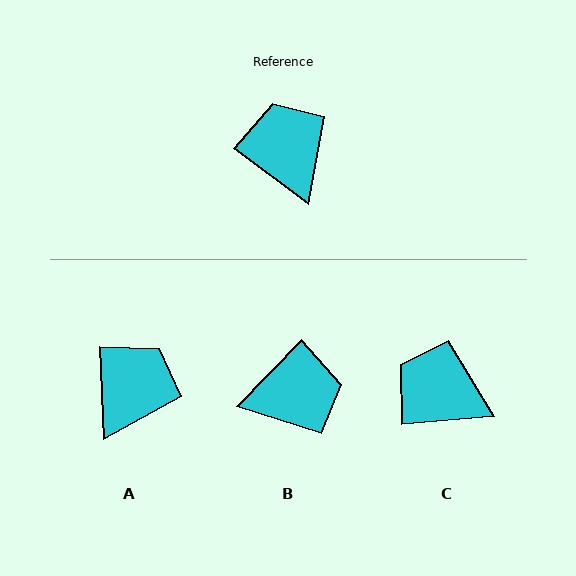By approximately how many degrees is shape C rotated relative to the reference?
Approximately 41 degrees counter-clockwise.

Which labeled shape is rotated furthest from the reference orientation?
B, about 98 degrees away.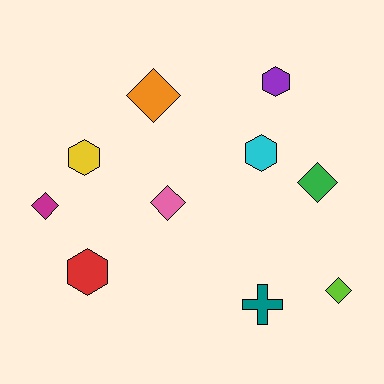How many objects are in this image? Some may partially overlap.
There are 10 objects.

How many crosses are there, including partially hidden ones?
There is 1 cross.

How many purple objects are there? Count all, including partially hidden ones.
There is 1 purple object.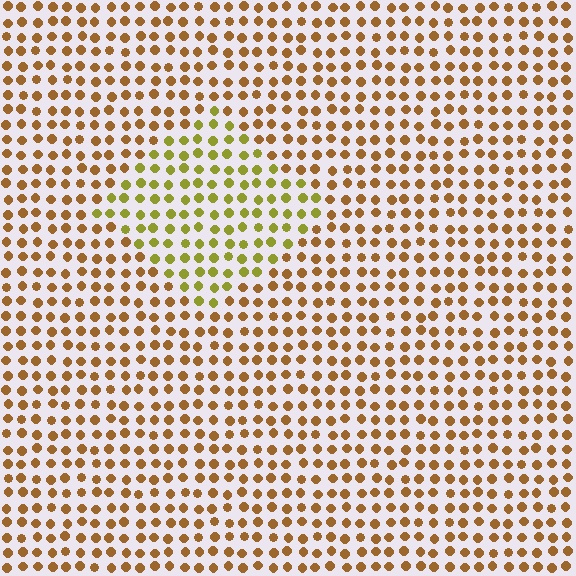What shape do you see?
I see a diamond.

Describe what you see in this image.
The image is filled with small brown elements in a uniform arrangement. A diamond-shaped region is visible where the elements are tinted to a slightly different hue, forming a subtle color boundary.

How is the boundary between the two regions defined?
The boundary is defined purely by a slight shift in hue (about 36 degrees). Spacing, size, and orientation are identical on both sides.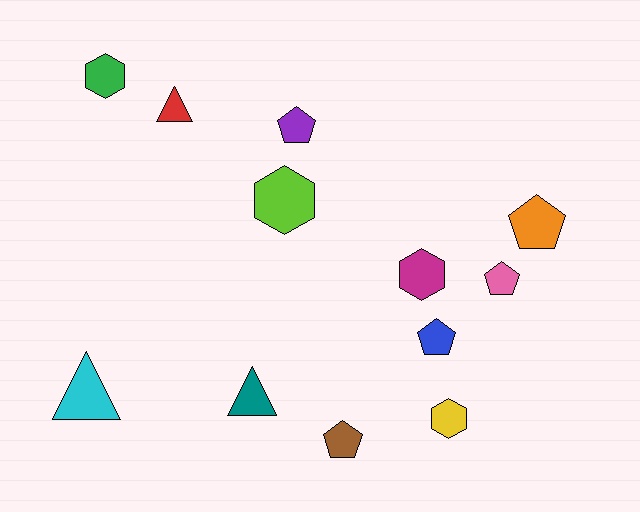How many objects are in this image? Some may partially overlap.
There are 12 objects.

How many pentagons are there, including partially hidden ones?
There are 5 pentagons.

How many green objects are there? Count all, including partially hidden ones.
There is 1 green object.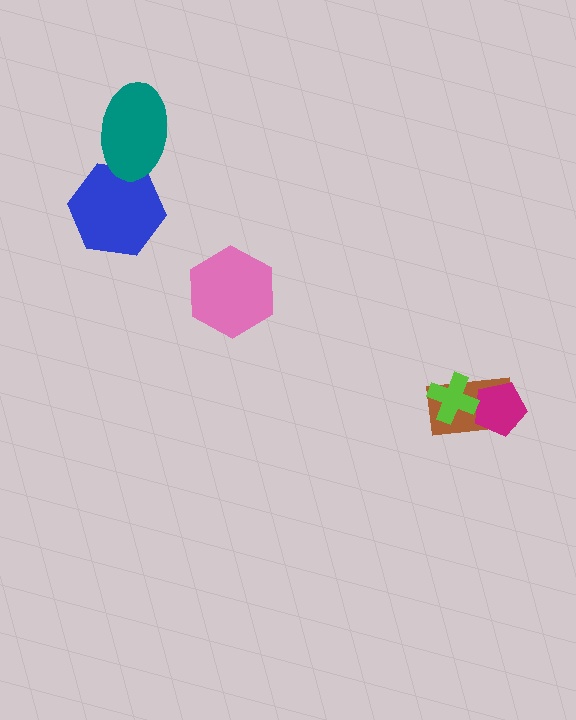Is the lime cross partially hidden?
No, no other shape covers it.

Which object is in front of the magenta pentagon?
The lime cross is in front of the magenta pentagon.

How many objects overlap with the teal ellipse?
1 object overlaps with the teal ellipse.